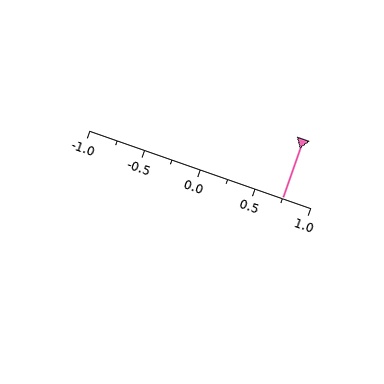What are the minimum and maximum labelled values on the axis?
The axis runs from -1.0 to 1.0.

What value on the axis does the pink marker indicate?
The marker indicates approximately 0.75.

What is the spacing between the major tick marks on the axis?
The major ticks are spaced 0.5 apart.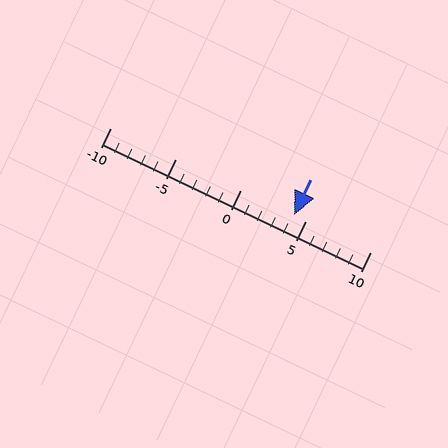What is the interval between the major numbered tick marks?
The major tick marks are spaced 5 units apart.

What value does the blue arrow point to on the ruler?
The blue arrow points to approximately 4.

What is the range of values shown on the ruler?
The ruler shows values from -10 to 10.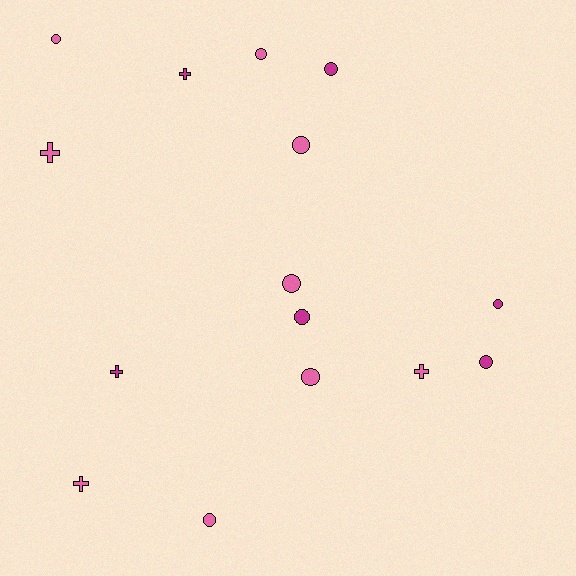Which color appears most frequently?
Pink, with 9 objects.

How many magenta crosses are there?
There are 2 magenta crosses.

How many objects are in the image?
There are 15 objects.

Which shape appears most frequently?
Circle, with 10 objects.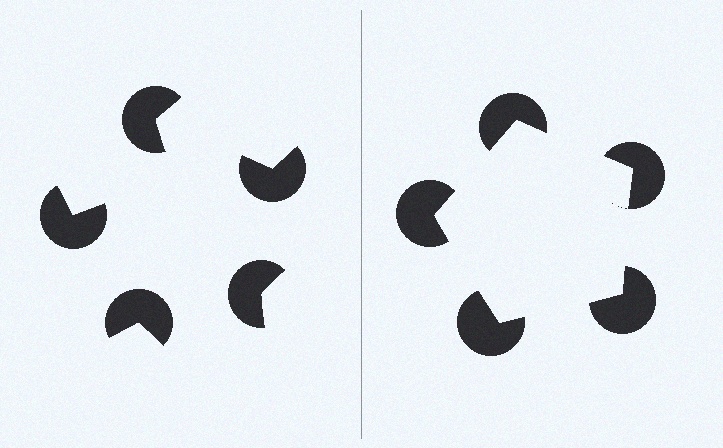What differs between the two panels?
The pac-man discs are positioned identically on both sides; only the wedge orientations differ. On the right they align to a pentagon; on the left they are misaligned.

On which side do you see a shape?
An illusory pentagon appears on the right side. On the left side the wedge cuts are rotated, so no coherent shape forms.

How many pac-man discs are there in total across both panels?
10 — 5 on each side.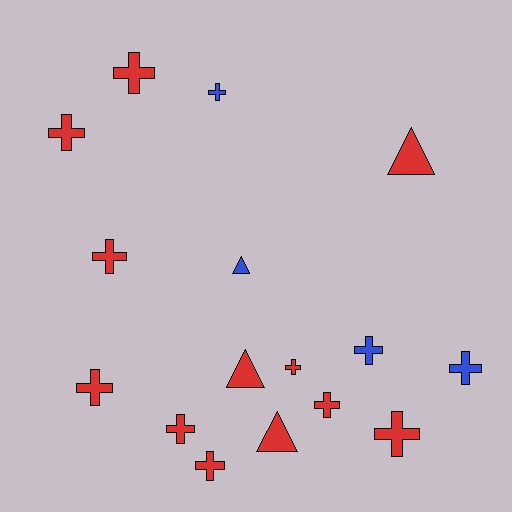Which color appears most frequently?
Red, with 12 objects.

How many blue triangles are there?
There is 1 blue triangle.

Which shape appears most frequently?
Cross, with 12 objects.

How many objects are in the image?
There are 16 objects.